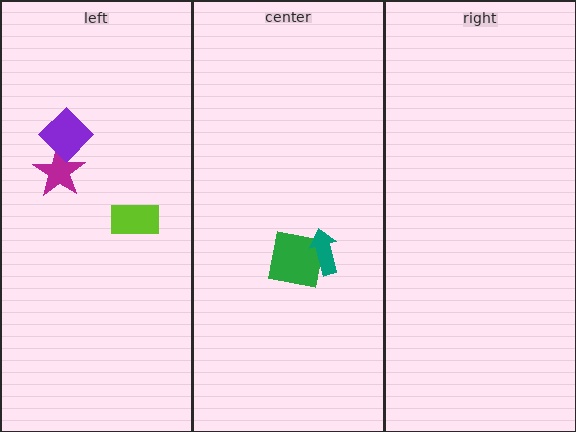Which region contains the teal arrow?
The center region.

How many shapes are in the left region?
3.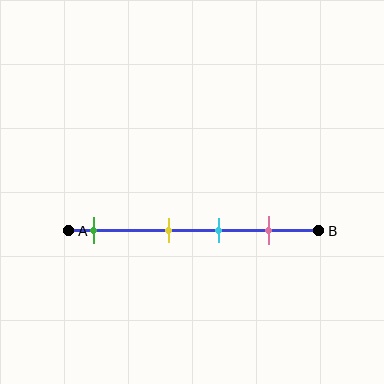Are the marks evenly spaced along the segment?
No, the marks are not evenly spaced.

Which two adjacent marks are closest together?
The yellow and cyan marks are the closest adjacent pair.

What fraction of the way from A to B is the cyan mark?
The cyan mark is approximately 60% (0.6) of the way from A to B.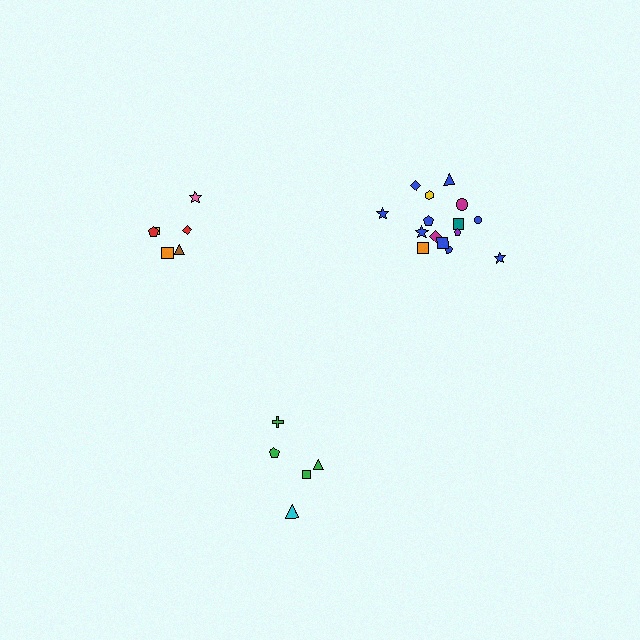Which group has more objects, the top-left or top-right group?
The top-right group.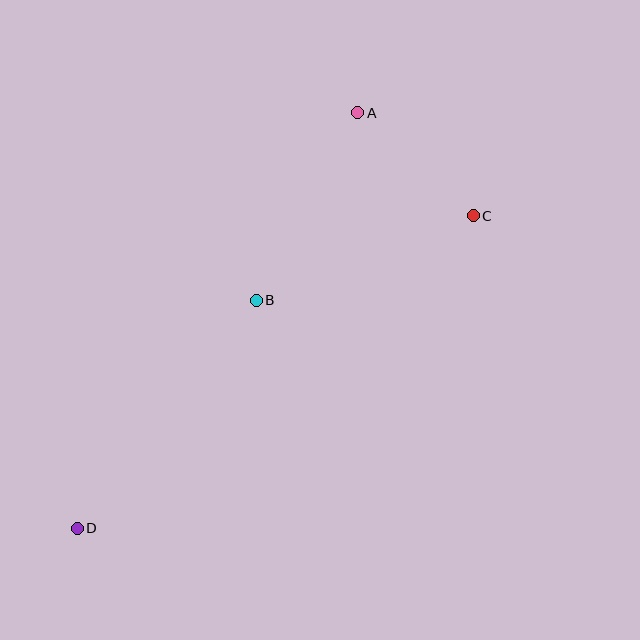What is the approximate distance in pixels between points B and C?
The distance between B and C is approximately 233 pixels.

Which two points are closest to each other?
Points A and C are closest to each other.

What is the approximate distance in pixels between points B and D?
The distance between B and D is approximately 290 pixels.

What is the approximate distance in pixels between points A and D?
The distance between A and D is approximately 501 pixels.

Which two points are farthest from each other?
Points C and D are farthest from each other.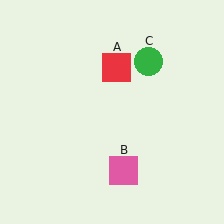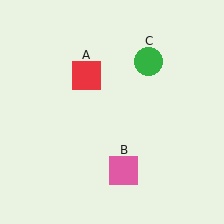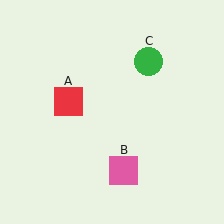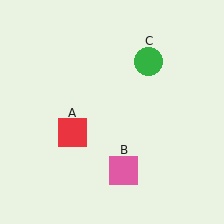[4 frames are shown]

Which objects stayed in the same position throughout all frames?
Pink square (object B) and green circle (object C) remained stationary.